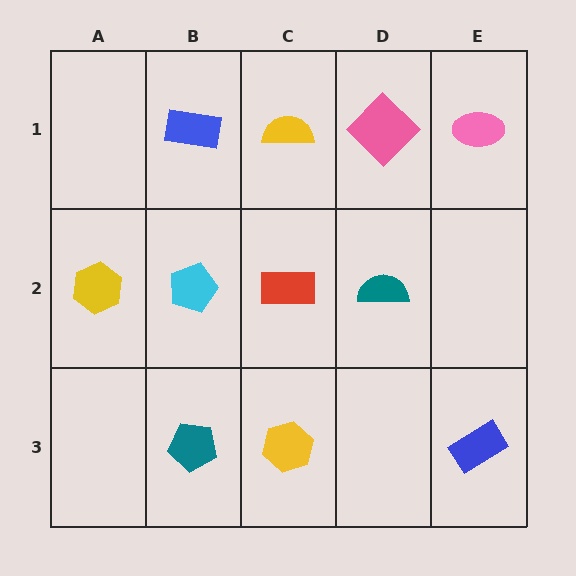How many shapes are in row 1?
4 shapes.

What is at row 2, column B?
A cyan pentagon.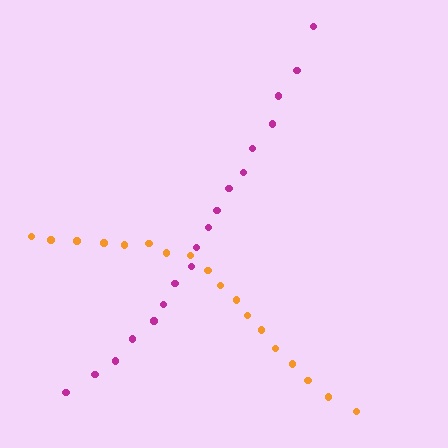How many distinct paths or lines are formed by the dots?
There are 2 distinct paths.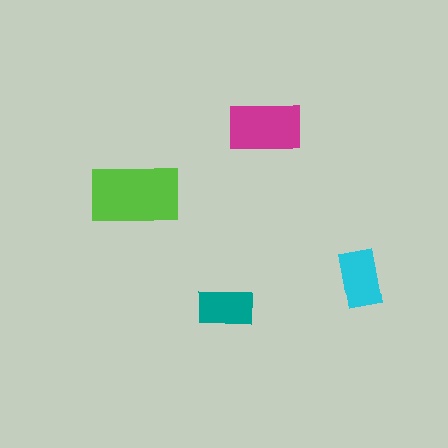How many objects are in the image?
There are 4 objects in the image.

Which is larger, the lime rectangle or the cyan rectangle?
The lime one.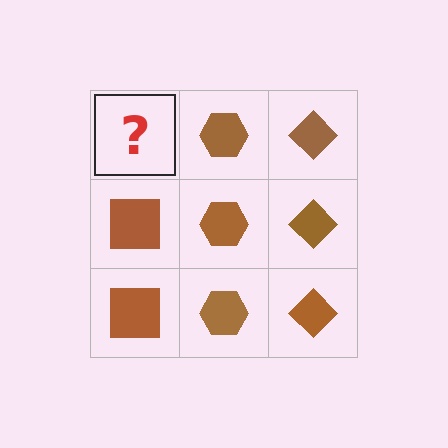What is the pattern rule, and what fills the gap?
The rule is that each column has a consistent shape. The gap should be filled with a brown square.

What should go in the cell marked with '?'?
The missing cell should contain a brown square.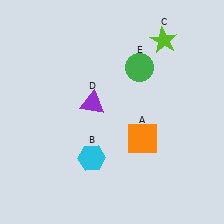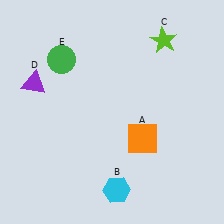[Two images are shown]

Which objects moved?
The objects that moved are: the cyan hexagon (B), the purple triangle (D), the green circle (E).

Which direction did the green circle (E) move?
The green circle (E) moved left.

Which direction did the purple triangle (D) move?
The purple triangle (D) moved left.